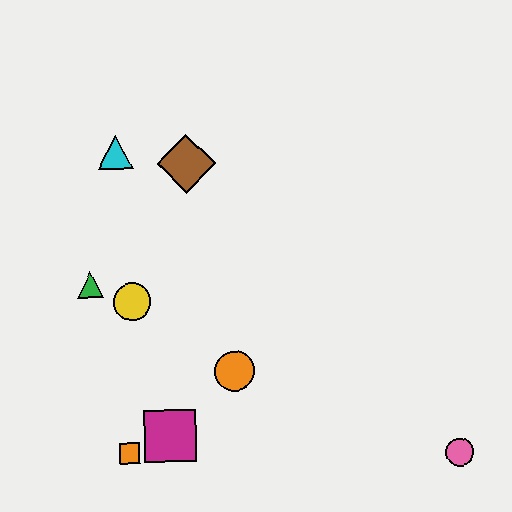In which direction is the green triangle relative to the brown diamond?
The green triangle is below the brown diamond.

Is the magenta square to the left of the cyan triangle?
No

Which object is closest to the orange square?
The magenta square is closest to the orange square.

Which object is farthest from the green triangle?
The pink circle is farthest from the green triangle.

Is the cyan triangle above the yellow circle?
Yes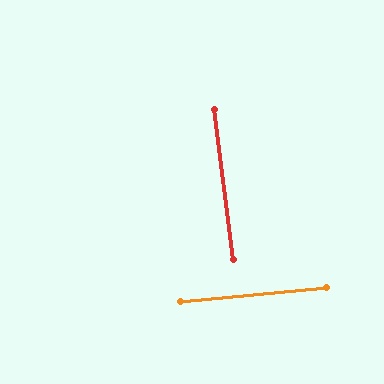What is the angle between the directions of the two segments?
Approximately 88 degrees.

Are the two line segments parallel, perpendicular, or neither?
Perpendicular — they meet at approximately 88°.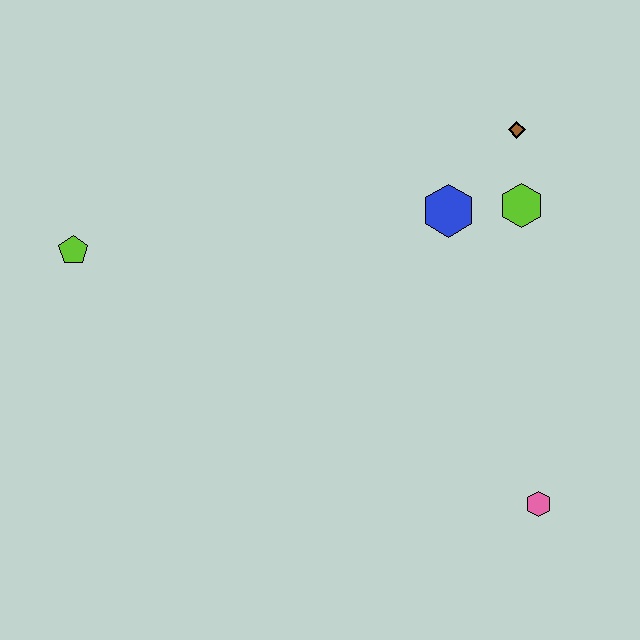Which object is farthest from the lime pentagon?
The pink hexagon is farthest from the lime pentagon.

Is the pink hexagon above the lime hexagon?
No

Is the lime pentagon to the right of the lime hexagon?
No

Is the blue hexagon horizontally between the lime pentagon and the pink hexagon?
Yes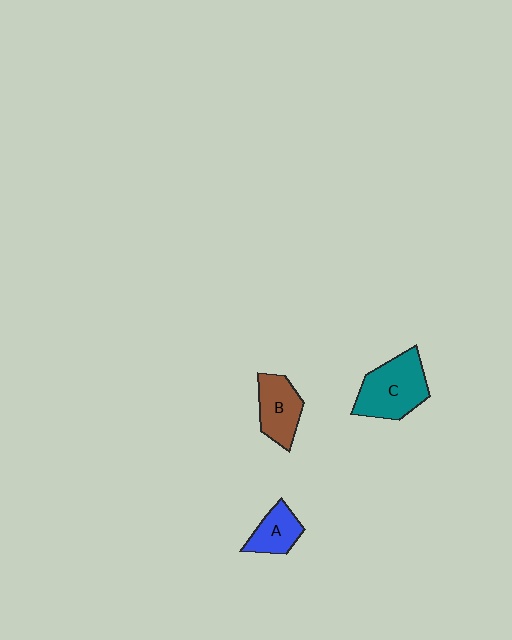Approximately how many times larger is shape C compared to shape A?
Approximately 1.9 times.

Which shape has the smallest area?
Shape A (blue).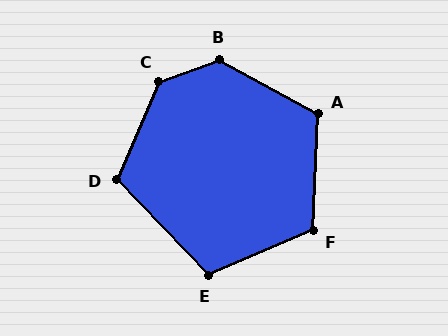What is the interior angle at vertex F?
Approximately 116 degrees (obtuse).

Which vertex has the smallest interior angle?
E, at approximately 110 degrees.